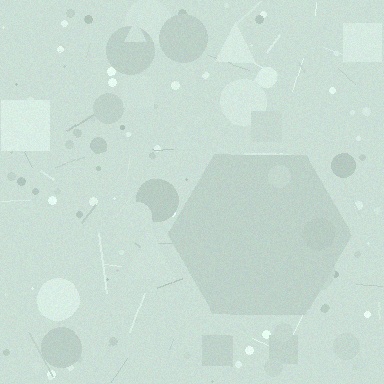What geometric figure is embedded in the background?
A hexagon is embedded in the background.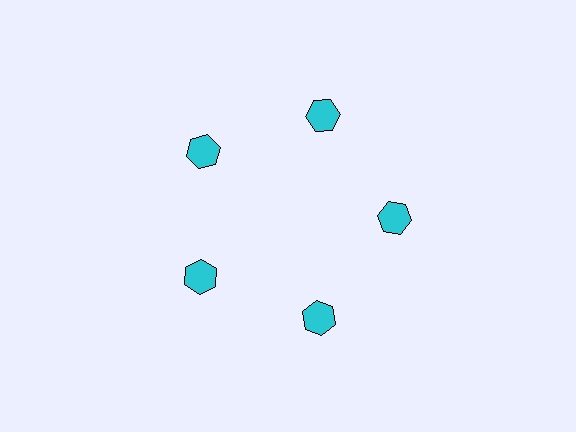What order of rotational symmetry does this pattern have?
This pattern has 5-fold rotational symmetry.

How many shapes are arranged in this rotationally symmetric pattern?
There are 5 shapes, arranged in 5 groups of 1.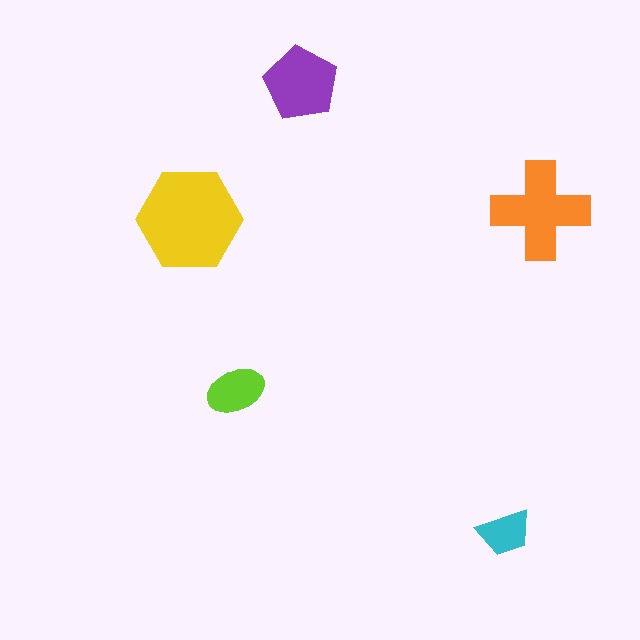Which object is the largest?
The yellow hexagon.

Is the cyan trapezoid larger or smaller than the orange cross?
Smaller.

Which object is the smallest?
The cyan trapezoid.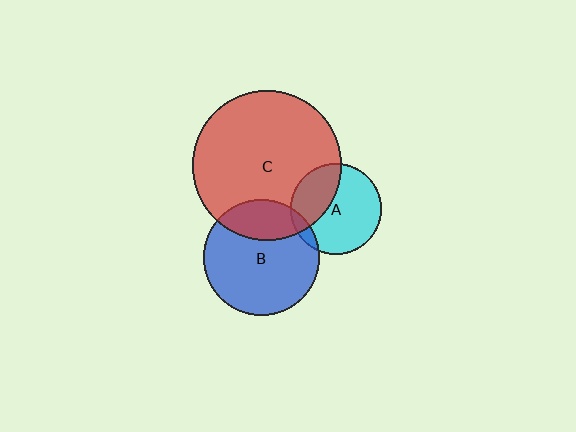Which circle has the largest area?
Circle C (red).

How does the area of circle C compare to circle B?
Approximately 1.7 times.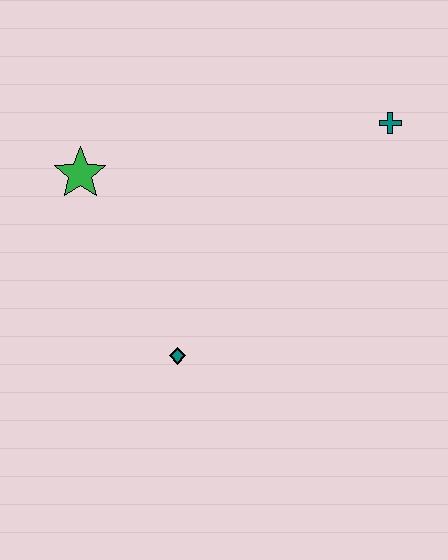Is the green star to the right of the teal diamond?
No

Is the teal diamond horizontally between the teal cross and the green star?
Yes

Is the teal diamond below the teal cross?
Yes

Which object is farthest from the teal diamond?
The teal cross is farthest from the teal diamond.